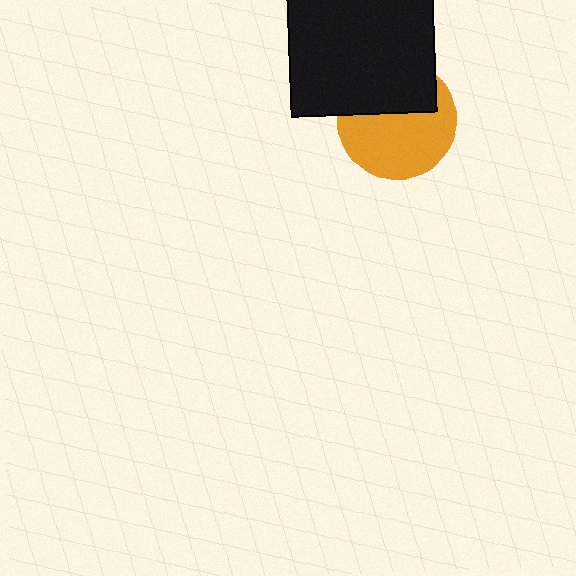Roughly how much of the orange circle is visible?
About half of it is visible (roughly 61%).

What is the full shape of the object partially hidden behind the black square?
The partially hidden object is an orange circle.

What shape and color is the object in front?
The object in front is a black square.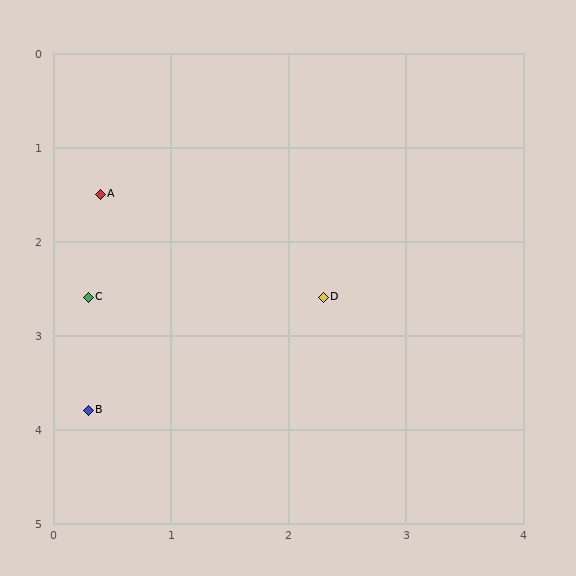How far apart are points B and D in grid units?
Points B and D are about 2.3 grid units apart.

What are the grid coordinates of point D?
Point D is at approximately (2.3, 2.6).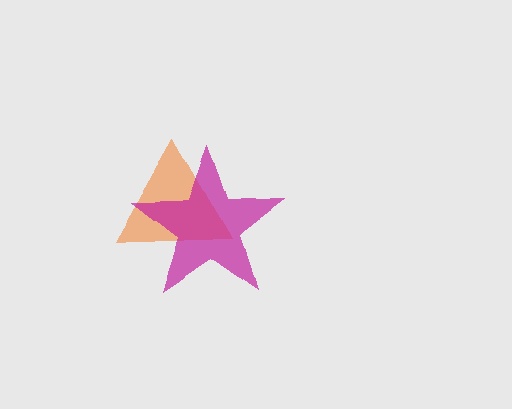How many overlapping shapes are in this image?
There are 2 overlapping shapes in the image.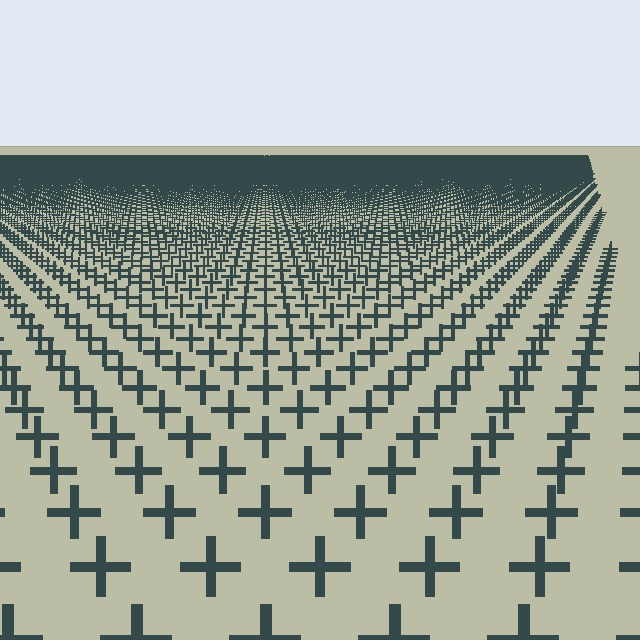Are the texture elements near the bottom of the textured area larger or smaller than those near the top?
Larger. Near the bottom, elements are closer to the viewer and appear at a bigger on-screen size.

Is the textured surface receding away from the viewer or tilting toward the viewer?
The surface is receding away from the viewer. Texture elements get smaller and denser toward the top.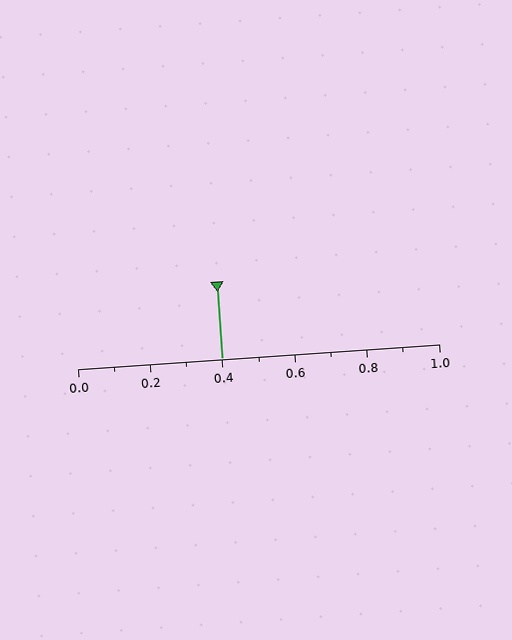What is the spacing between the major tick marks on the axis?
The major ticks are spaced 0.2 apart.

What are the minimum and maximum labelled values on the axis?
The axis runs from 0.0 to 1.0.